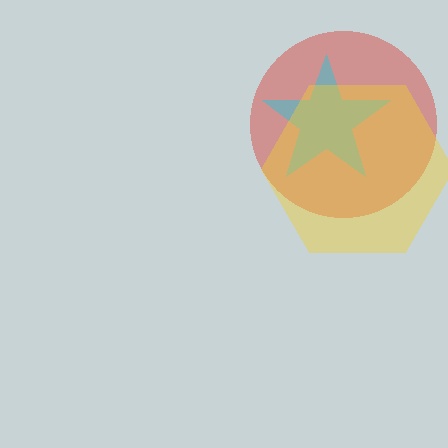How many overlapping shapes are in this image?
There are 3 overlapping shapes in the image.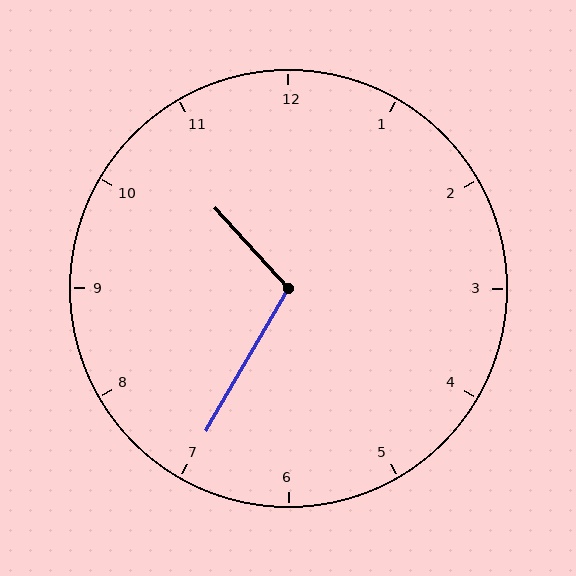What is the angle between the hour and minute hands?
Approximately 108 degrees.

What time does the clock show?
10:35.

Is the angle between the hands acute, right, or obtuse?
It is obtuse.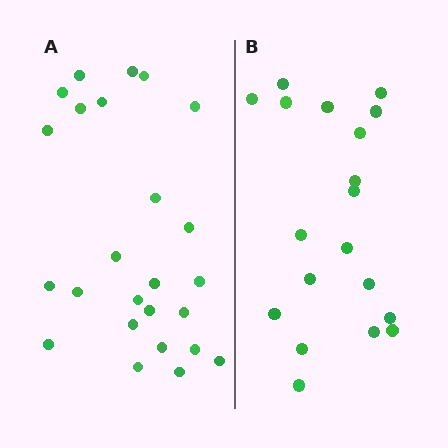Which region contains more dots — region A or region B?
Region A (the left region) has more dots.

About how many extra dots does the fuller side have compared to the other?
Region A has about 6 more dots than region B.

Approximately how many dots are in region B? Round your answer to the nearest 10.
About 20 dots. (The exact count is 19, which rounds to 20.)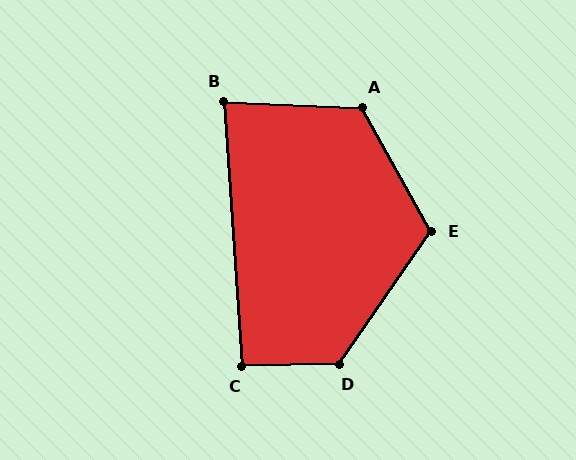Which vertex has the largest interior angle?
D, at approximately 126 degrees.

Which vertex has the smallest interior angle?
B, at approximately 84 degrees.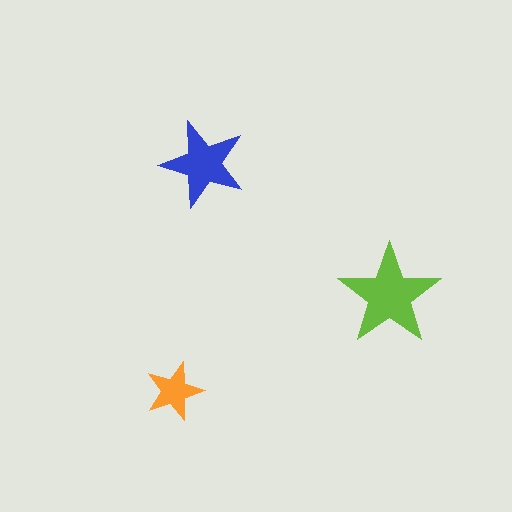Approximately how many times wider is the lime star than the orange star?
About 2 times wider.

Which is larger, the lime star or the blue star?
The lime one.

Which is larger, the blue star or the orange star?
The blue one.